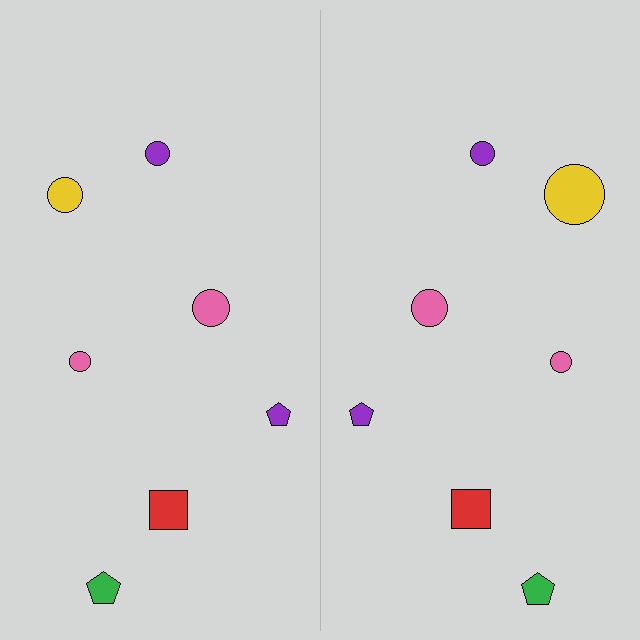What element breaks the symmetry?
The yellow circle on the right side has a different size than its mirror counterpart.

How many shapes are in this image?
There are 14 shapes in this image.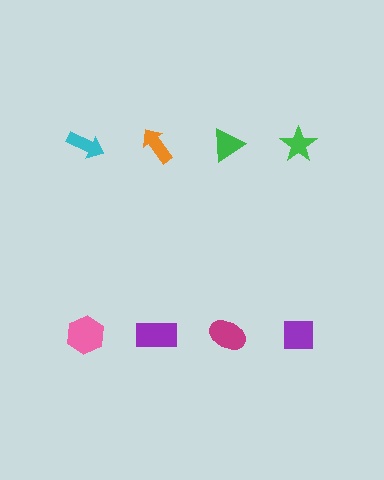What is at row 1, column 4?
A green star.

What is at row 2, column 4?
A purple square.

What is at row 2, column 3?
A magenta ellipse.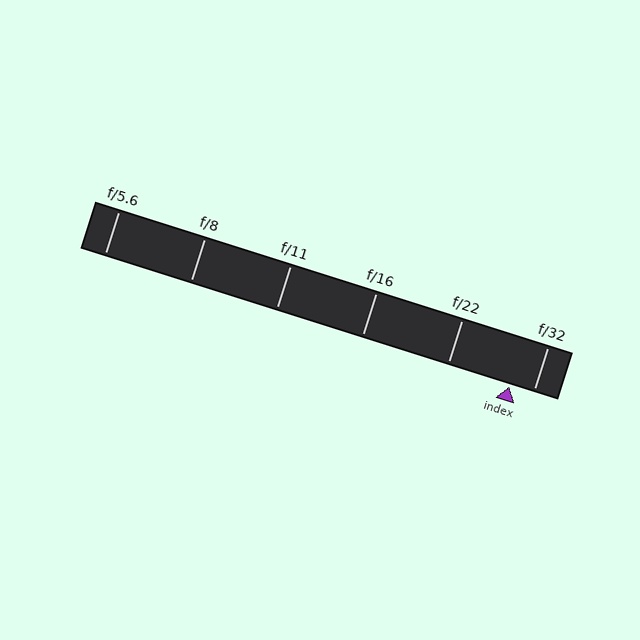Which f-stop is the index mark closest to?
The index mark is closest to f/32.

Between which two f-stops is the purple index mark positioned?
The index mark is between f/22 and f/32.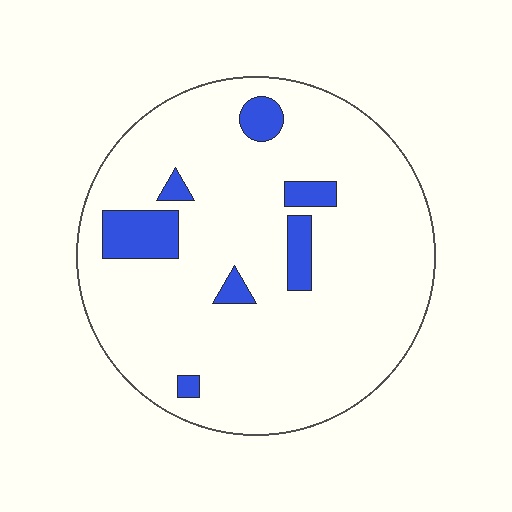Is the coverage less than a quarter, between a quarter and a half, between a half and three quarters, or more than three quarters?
Less than a quarter.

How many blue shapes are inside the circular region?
7.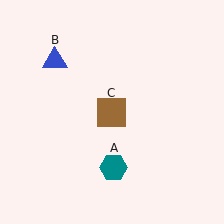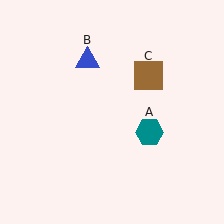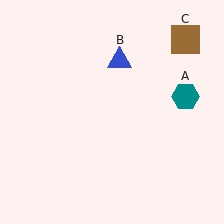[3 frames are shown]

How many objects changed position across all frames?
3 objects changed position: teal hexagon (object A), blue triangle (object B), brown square (object C).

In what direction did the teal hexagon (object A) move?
The teal hexagon (object A) moved up and to the right.